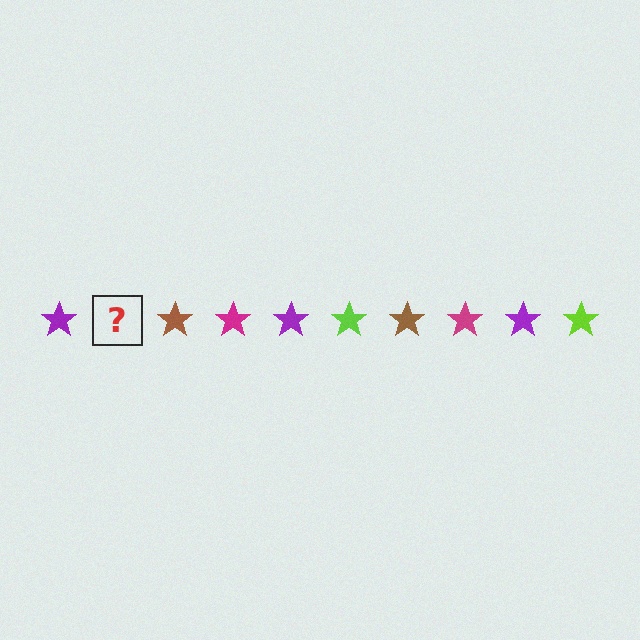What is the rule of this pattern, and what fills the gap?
The rule is that the pattern cycles through purple, lime, brown, magenta stars. The gap should be filled with a lime star.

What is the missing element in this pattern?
The missing element is a lime star.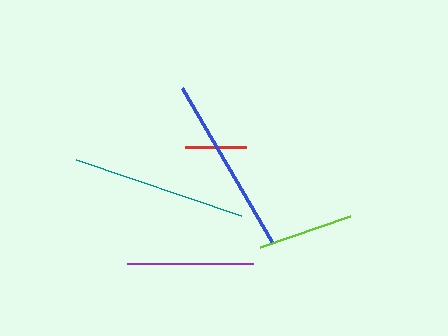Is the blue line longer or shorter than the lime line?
The blue line is longer than the lime line.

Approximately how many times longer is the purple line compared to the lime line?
The purple line is approximately 1.3 times the length of the lime line.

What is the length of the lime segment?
The lime segment is approximately 94 pixels long.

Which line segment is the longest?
The blue line is the longest at approximately 178 pixels.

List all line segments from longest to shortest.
From longest to shortest: blue, teal, purple, lime, red.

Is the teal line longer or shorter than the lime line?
The teal line is longer than the lime line.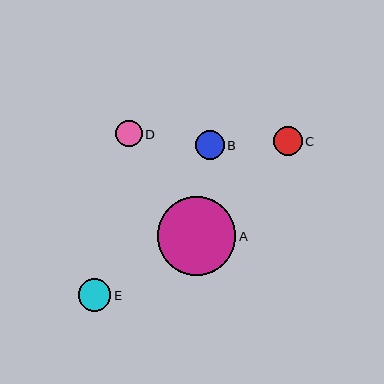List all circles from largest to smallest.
From largest to smallest: A, E, C, B, D.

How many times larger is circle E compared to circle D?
Circle E is approximately 1.2 times the size of circle D.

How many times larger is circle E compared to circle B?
Circle E is approximately 1.1 times the size of circle B.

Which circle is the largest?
Circle A is the largest with a size of approximately 78 pixels.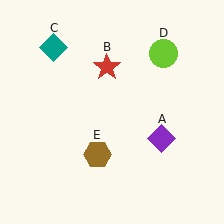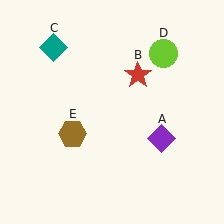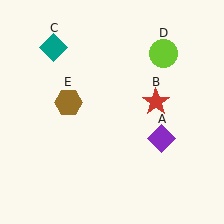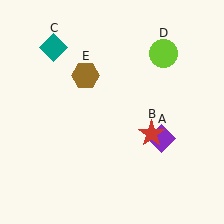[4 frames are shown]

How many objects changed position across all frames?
2 objects changed position: red star (object B), brown hexagon (object E).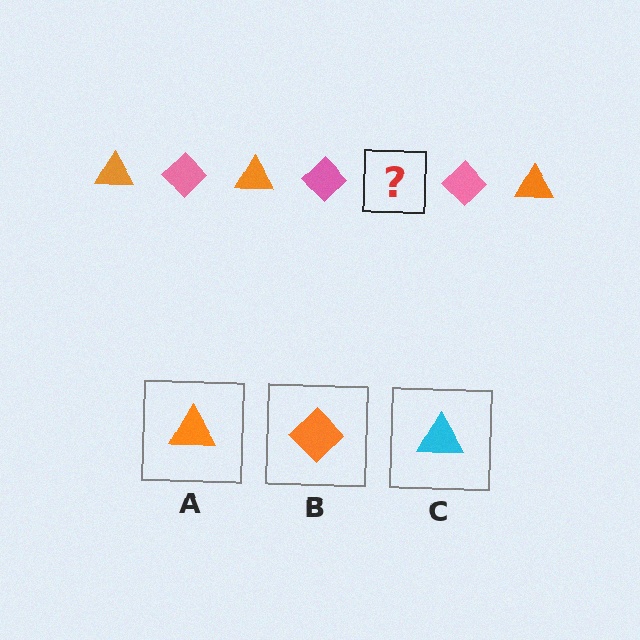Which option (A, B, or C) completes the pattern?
A.